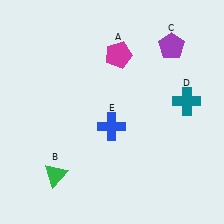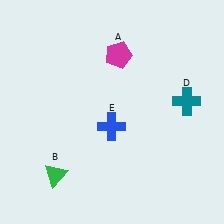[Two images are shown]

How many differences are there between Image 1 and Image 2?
There is 1 difference between the two images.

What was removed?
The purple pentagon (C) was removed in Image 2.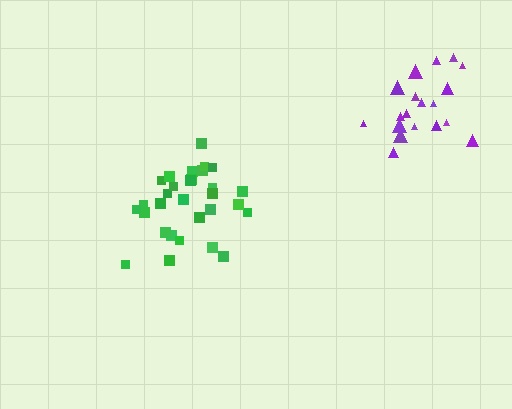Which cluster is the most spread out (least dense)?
Purple.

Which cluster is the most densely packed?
Green.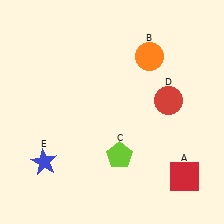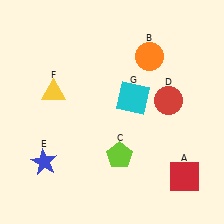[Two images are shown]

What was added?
A yellow triangle (F), a cyan square (G) were added in Image 2.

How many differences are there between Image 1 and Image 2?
There are 2 differences between the two images.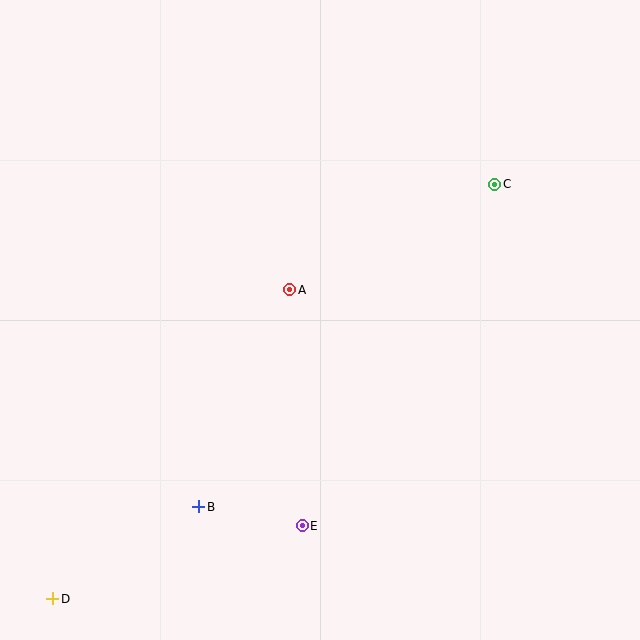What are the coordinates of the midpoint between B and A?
The midpoint between B and A is at (244, 398).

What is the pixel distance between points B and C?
The distance between B and C is 438 pixels.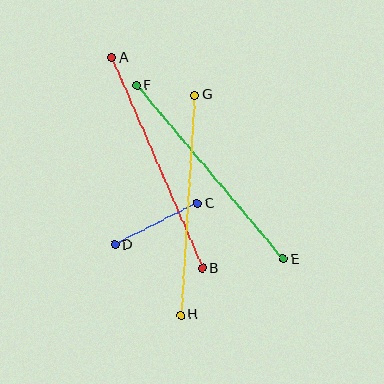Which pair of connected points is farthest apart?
Points A and B are farthest apart.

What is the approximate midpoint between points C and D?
The midpoint is at approximately (156, 224) pixels.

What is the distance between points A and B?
The distance is approximately 229 pixels.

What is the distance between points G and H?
The distance is approximately 221 pixels.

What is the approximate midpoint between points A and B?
The midpoint is at approximately (157, 163) pixels.